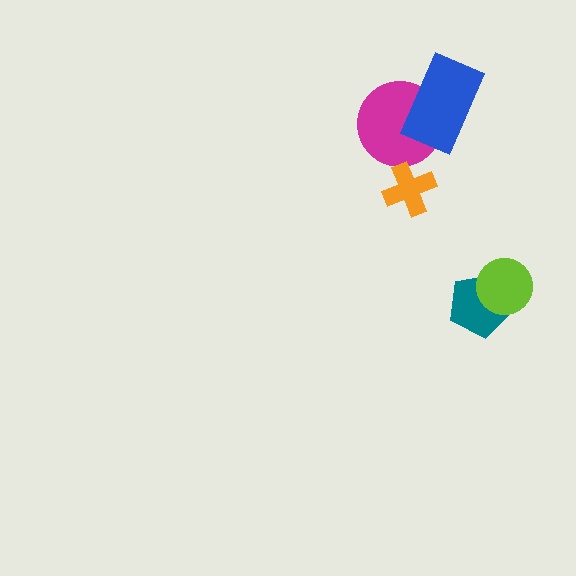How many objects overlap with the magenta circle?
1 object overlaps with the magenta circle.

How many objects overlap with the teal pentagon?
1 object overlaps with the teal pentagon.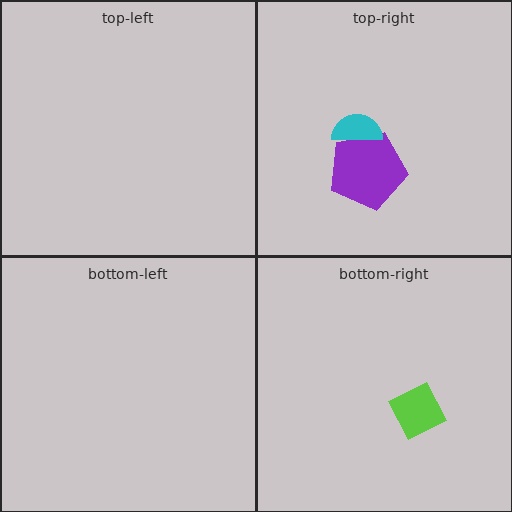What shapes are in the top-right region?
The purple pentagon, the cyan semicircle.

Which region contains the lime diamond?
The bottom-right region.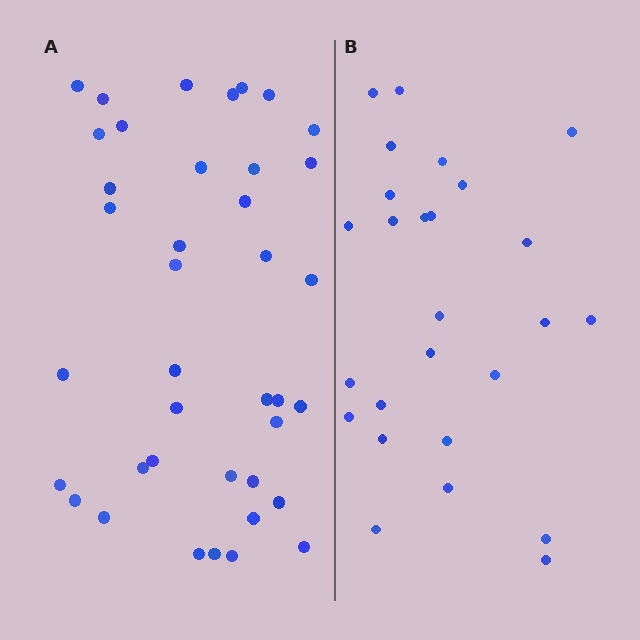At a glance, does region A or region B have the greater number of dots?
Region A (the left region) has more dots.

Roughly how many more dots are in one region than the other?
Region A has approximately 15 more dots than region B.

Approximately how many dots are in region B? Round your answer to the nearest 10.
About 30 dots. (The exact count is 26, which rounds to 30.)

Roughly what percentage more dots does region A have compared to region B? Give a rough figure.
About 50% more.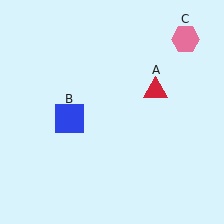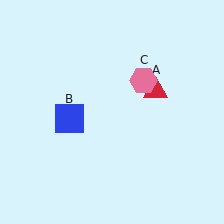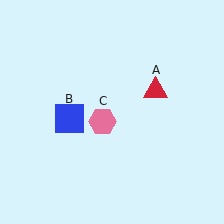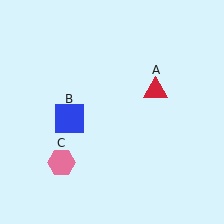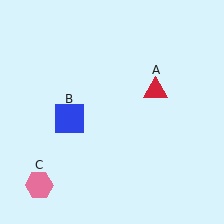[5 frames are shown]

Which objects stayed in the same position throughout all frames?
Red triangle (object A) and blue square (object B) remained stationary.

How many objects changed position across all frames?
1 object changed position: pink hexagon (object C).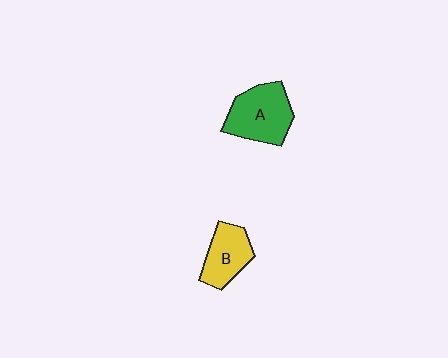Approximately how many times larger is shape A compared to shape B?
Approximately 1.3 times.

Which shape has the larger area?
Shape A (green).